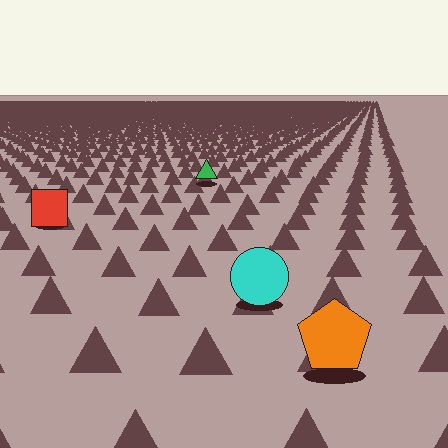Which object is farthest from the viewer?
The green triangle is farthest from the viewer. It appears smaller and the ground texture around it is denser.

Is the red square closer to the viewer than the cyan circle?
No. The cyan circle is closer — you can tell from the texture gradient: the ground texture is coarser near it.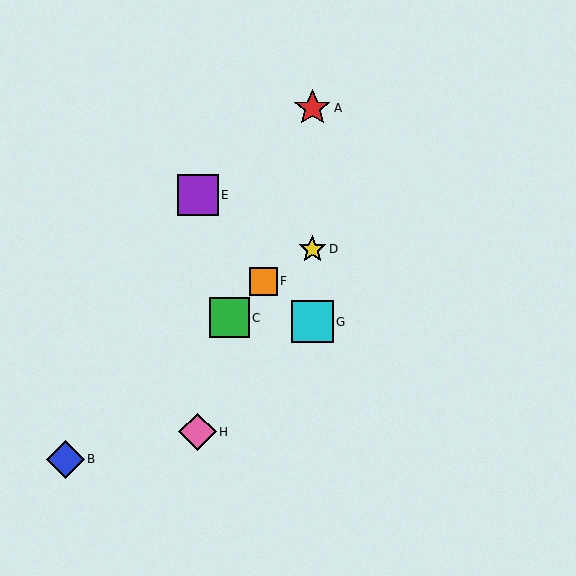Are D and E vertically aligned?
No, D is at x≈312 and E is at x≈198.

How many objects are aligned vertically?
3 objects (A, D, G) are aligned vertically.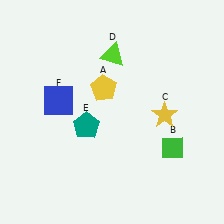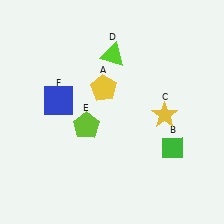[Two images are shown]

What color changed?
The pentagon (E) changed from teal in Image 1 to lime in Image 2.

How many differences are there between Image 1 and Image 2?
There is 1 difference between the two images.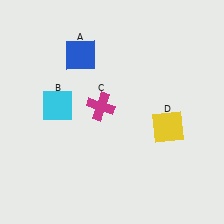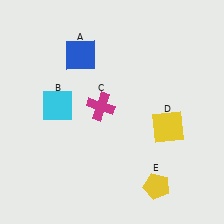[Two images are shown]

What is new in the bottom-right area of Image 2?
A yellow pentagon (E) was added in the bottom-right area of Image 2.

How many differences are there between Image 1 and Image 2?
There is 1 difference between the two images.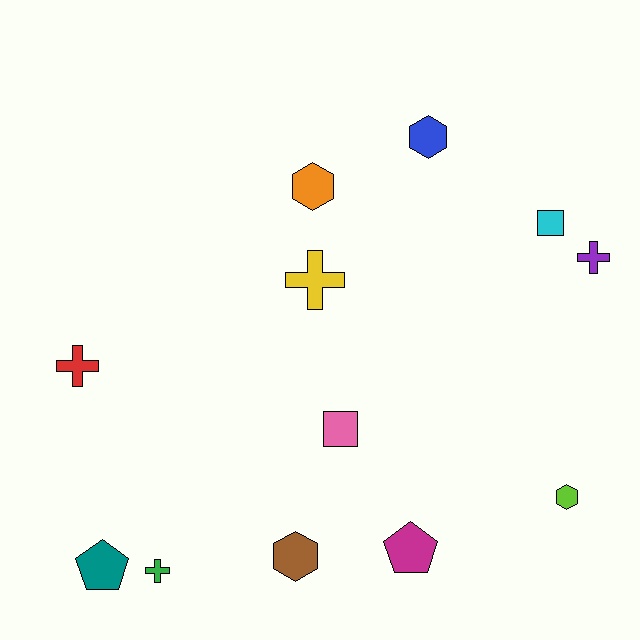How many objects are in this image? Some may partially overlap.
There are 12 objects.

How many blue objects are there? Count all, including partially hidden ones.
There is 1 blue object.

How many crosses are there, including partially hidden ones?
There are 4 crosses.